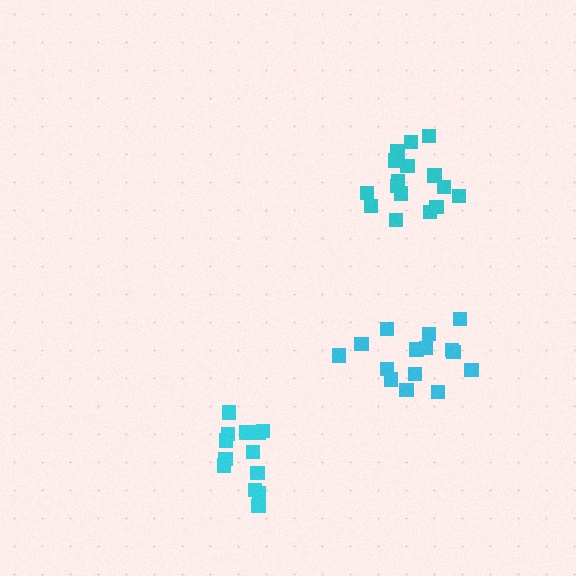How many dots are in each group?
Group 1: 16 dots, Group 2: 13 dots, Group 3: 15 dots (44 total).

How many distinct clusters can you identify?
There are 3 distinct clusters.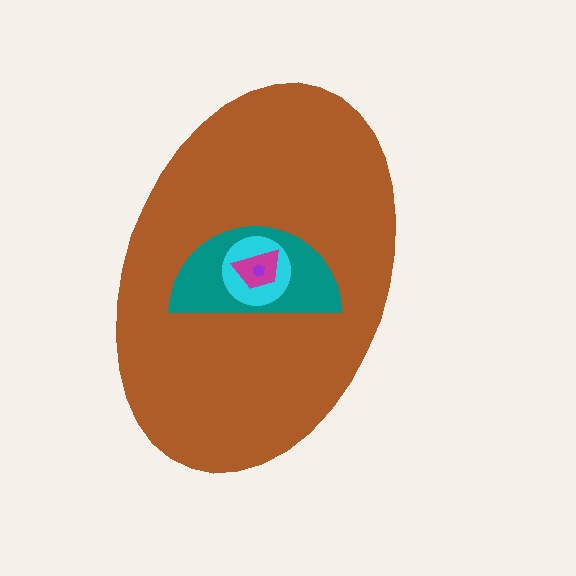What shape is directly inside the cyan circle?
The magenta trapezoid.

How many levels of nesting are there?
5.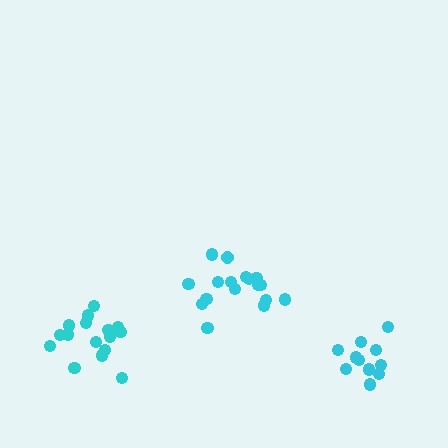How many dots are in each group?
Group 1: 17 dots, Group 2: 11 dots, Group 3: 17 dots (45 total).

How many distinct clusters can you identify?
There are 3 distinct clusters.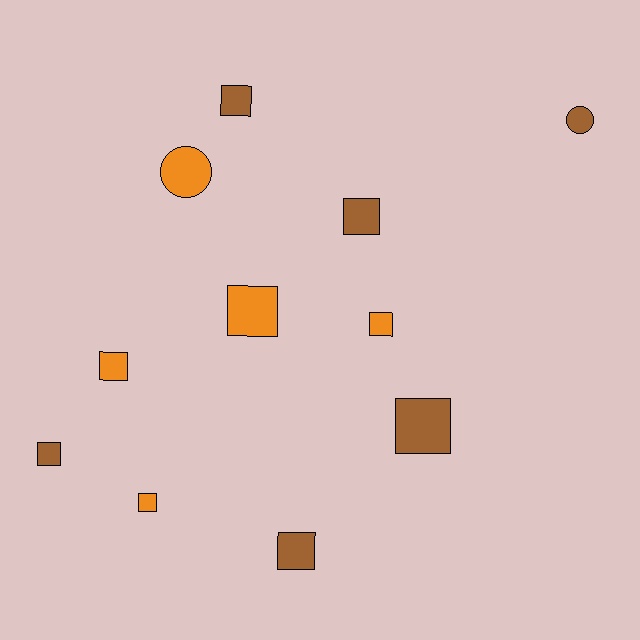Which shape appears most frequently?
Square, with 9 objects.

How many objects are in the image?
There are 11 objects.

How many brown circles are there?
There is 1 brown circle.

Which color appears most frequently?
Brown, with 6 objects.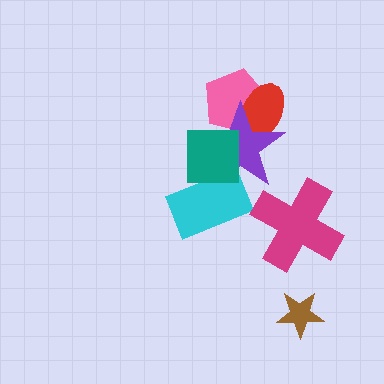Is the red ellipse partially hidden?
Yes, it is partially covered by another shape.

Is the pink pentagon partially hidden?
Yes, it is partially covered by another shape.